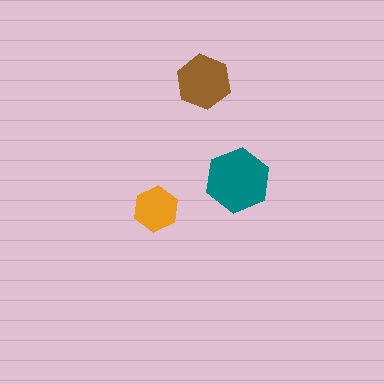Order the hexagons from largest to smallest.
the teal one, the brown one, the orange one.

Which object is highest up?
The brown hexagon is topmost.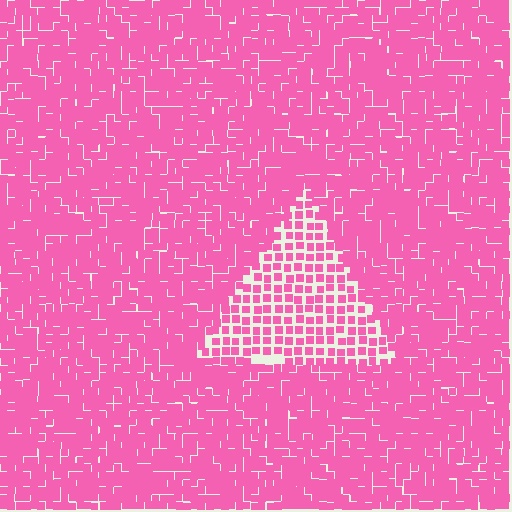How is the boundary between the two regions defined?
The boundary is defined by a change in element density (approximately 1.9x ratio). All elements are the same color, size, and shape.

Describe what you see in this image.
The image contains small pink elements arranged at two different densities. A triangle-shaped region is visible where the elements are less densely packed than the surrounding area.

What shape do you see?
I see a triangle.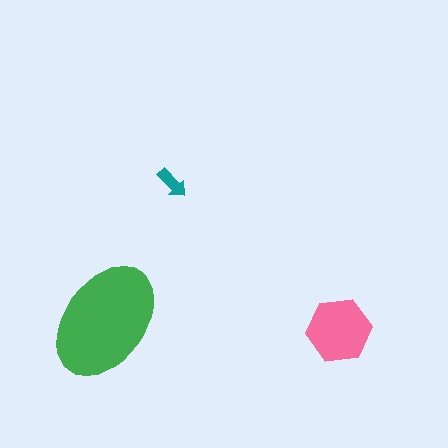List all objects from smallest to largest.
The teal arrow, the pink hexagon, the green ellipse.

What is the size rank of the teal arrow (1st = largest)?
3rd.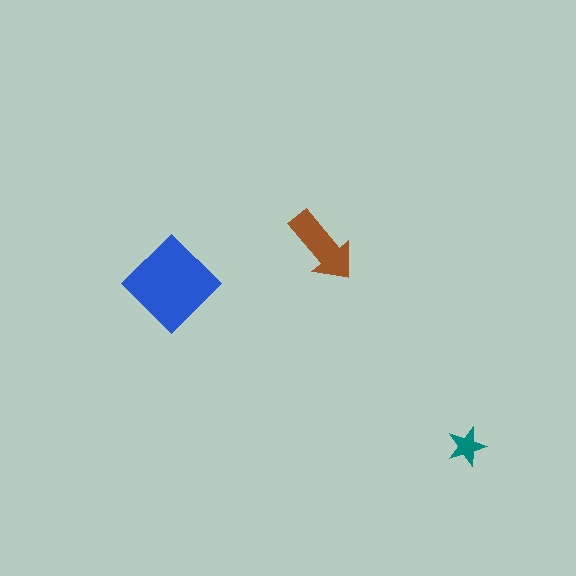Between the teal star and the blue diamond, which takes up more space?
The blue diamond.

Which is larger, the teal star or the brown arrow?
The brown arrow.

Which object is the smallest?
The teal star.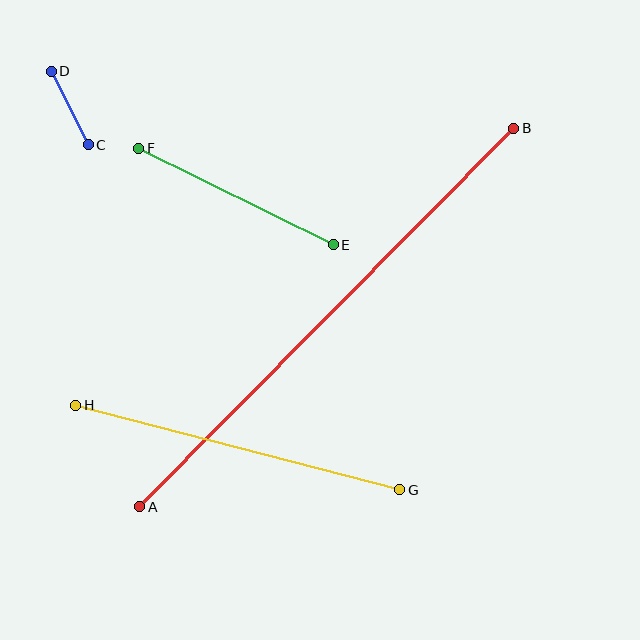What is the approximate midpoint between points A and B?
The midpoint is at approximately (327, 317) pixels.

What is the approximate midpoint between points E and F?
The midpoint is at approximately (236, 196) pixels.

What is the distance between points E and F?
The distance is approximately 217 pixels.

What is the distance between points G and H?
The distance is approximately 335 pixels.